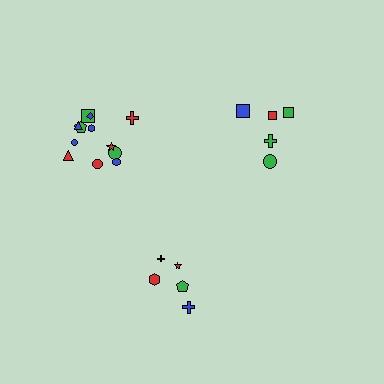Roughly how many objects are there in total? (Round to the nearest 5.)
Roughly 20 objects in total.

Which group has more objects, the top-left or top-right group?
The top-left group.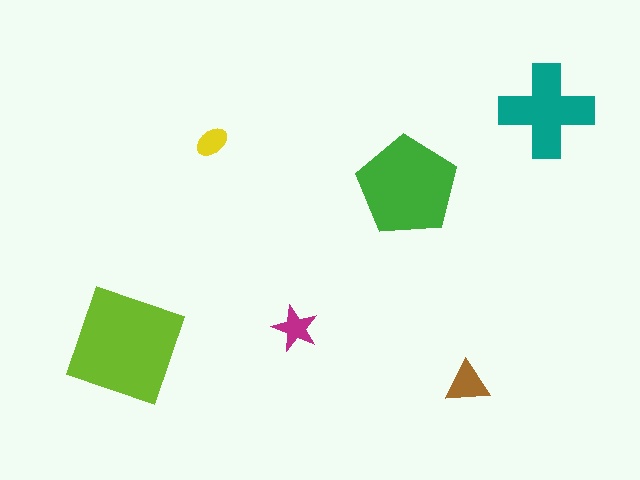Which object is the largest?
The lime square.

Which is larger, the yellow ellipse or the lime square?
The lime square.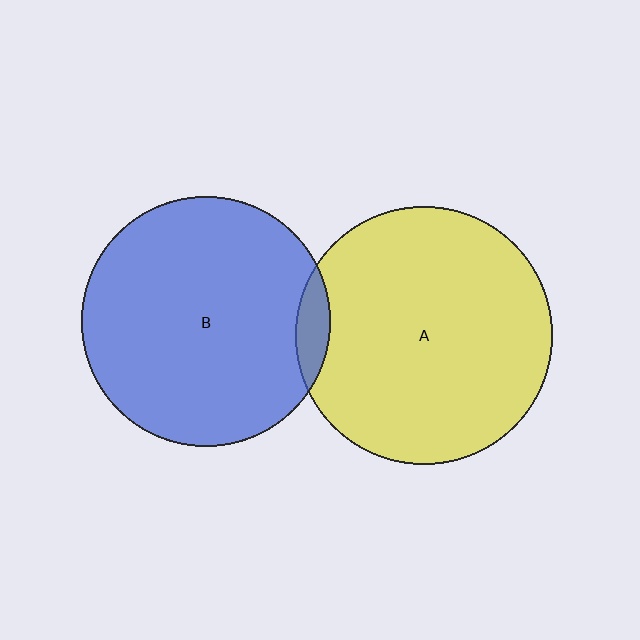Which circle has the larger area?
Circle A (yellow).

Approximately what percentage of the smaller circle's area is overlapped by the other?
Approximately 5%.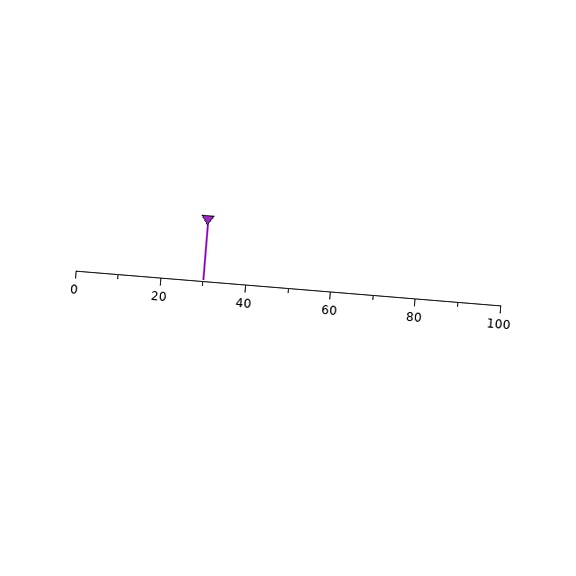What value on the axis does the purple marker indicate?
The marker indicates approximately 30.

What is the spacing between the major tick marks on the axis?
The major ticks are spaced 20 apart.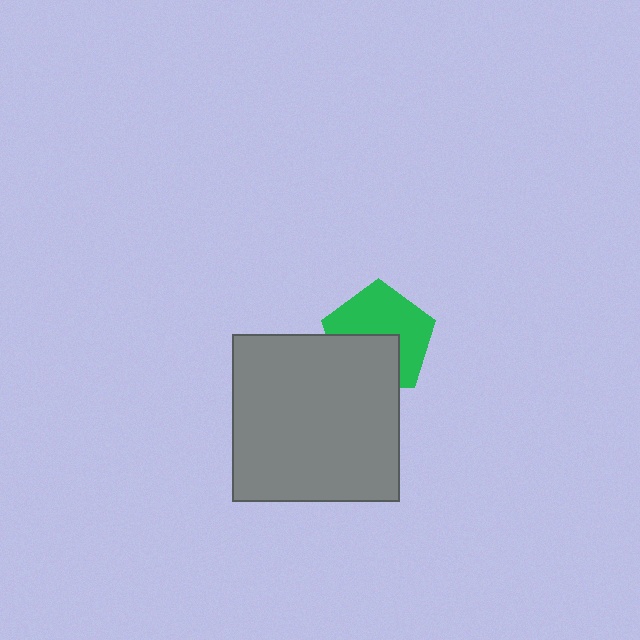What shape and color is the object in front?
The object in front is a gray square.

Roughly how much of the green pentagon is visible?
About half of it is visible (roughly 59%).